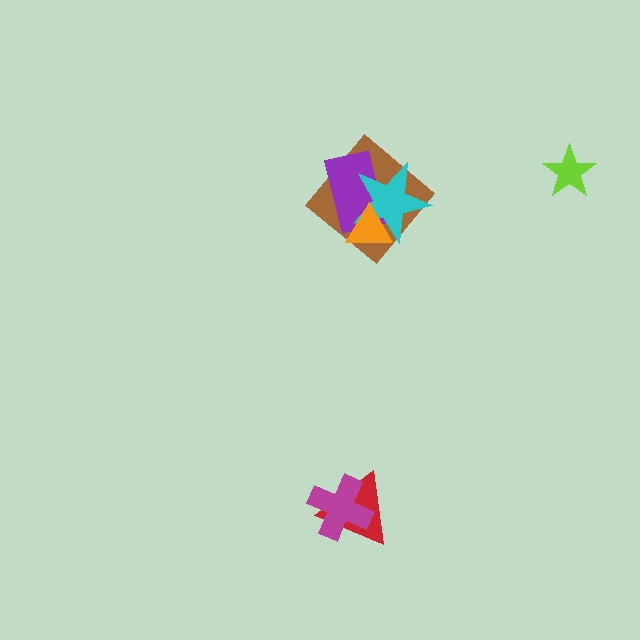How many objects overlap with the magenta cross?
1 object overlaps with the magenta cross.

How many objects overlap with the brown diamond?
3 objects overlap with the brown diamond.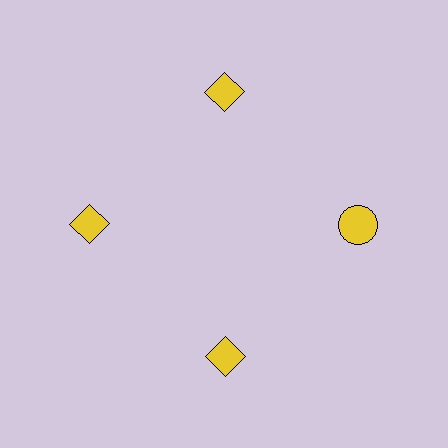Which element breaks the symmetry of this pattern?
The yellow circle at roughly the 3 o'clock position breaks the symmetry. All other shapes are yellow diamonds.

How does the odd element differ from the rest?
It has a different shape: circle instead of diamond.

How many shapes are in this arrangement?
There are 4 shapes arranged in a ring pattern.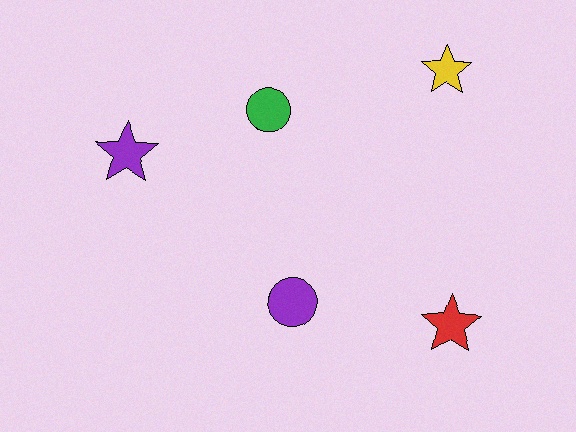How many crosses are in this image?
There are no crosses.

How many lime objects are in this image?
There are no lime objects.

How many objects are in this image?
There are 5 objects.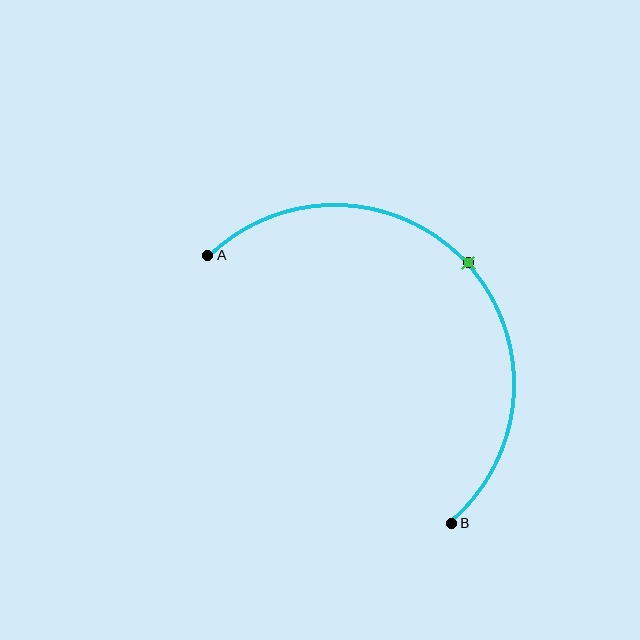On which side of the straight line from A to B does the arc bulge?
The arc bulges above and to the right of the straight line connecting A and B.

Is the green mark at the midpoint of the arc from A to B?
Yes. The green mark lies on the arc at equal arc-length from both A and B — it is the arc midpoint.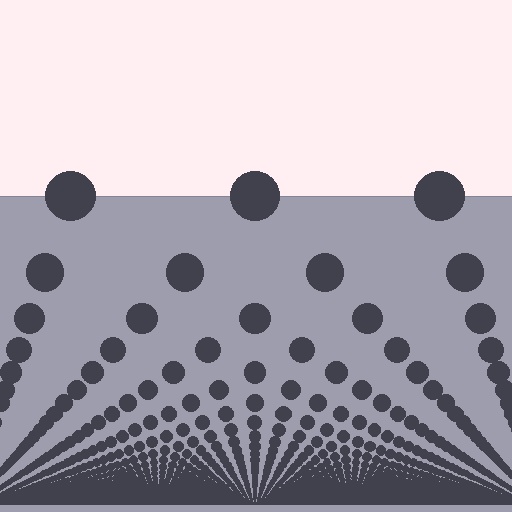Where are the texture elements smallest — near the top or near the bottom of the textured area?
Near the bottom.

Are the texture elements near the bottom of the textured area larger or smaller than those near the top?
Smaller. The gradient is inverted — elements near the bottom are smaller and denser.